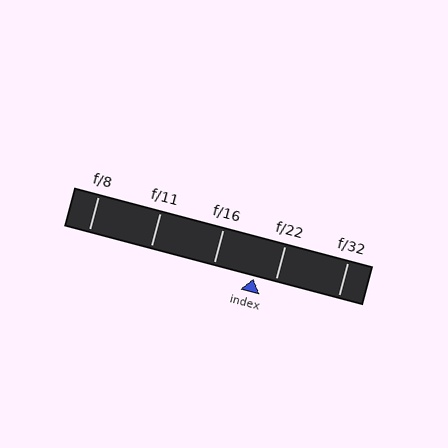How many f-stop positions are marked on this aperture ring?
There are 5 f-stop positions marked.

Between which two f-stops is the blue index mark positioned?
The index mark is between f/16 and f/22.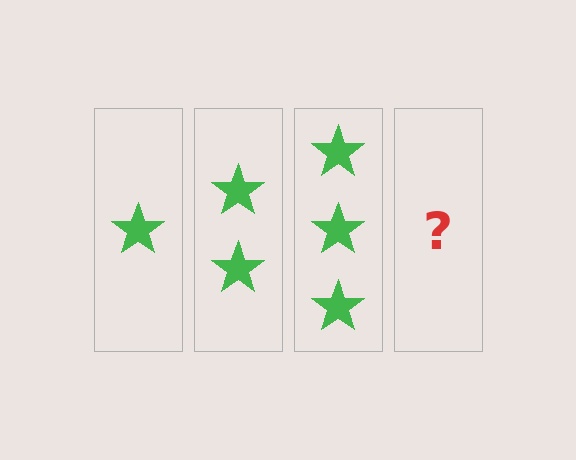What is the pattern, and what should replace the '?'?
The pattern is that each step adds one more star. The '?' should be 4 stars.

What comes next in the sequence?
The next element should be 4 stars.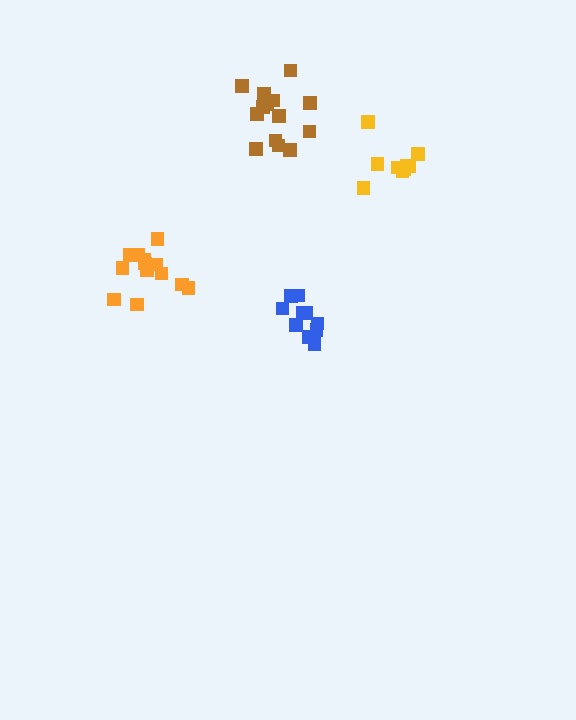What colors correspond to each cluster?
The clusters are colored: yellow, blue, brown, orange.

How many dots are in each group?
Group 1: 9 dots, Group 2: 10 dots, Group 3: 14 dots, Group 4: 13 dots (46 total).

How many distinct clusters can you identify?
There are 4 distinct clusters.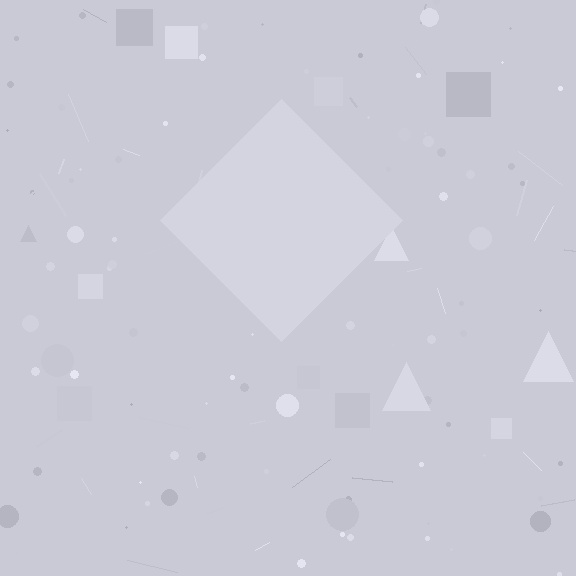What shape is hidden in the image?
A diamond is hidden in the image.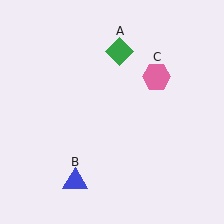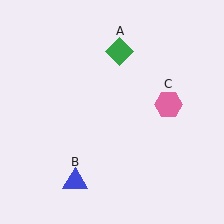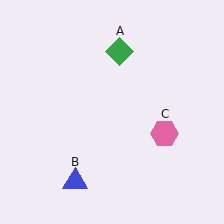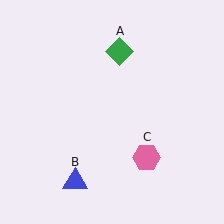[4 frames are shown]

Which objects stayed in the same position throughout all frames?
Green diamond (object A) and blue triangle (object B) remained stationary.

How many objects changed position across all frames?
1 object changed position: pink hexagon (object C).